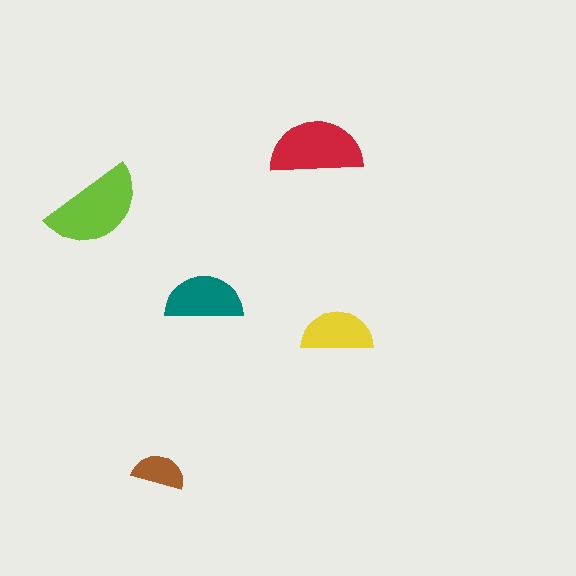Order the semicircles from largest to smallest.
the lime one, the red one, the teal one, the yellow one, the brown one.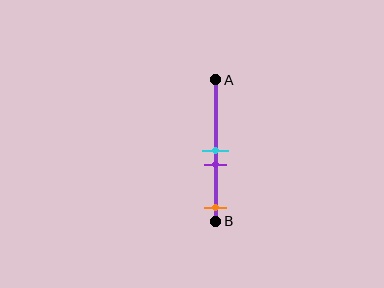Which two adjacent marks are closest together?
The cyan and purple marks are the closest adjacent pair.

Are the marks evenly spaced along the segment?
No, the marks are not evenly spaced.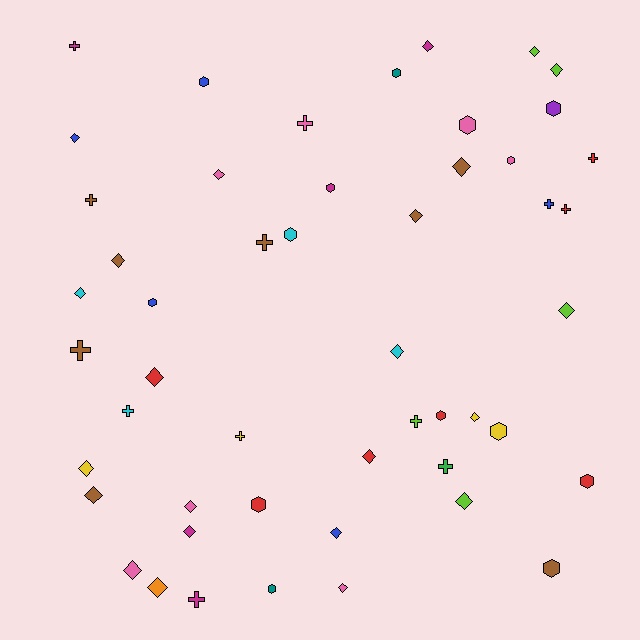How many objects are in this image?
There are 50 objects.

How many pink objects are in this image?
There are 7 pink objects.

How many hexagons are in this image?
There are 14 hexagons.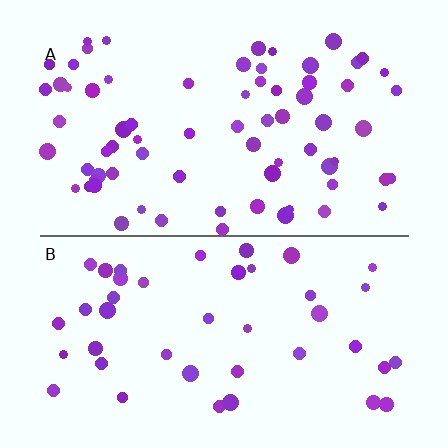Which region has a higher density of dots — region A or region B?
A (the top).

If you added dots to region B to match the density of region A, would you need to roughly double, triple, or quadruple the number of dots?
Approximately double.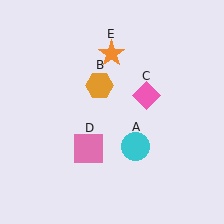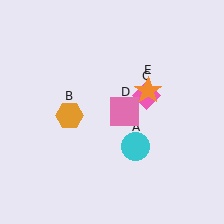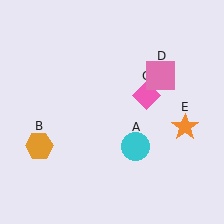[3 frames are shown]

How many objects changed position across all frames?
3 objects changed position: orange hexagon (object B), pink square (object D), orange star (object E).